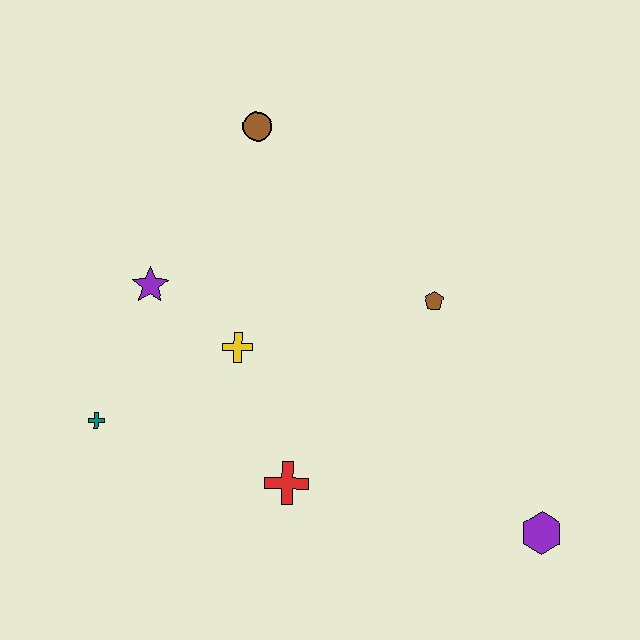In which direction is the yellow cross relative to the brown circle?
The yellow cross is below the brown circle.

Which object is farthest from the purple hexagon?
The brown circle is farthest from the purple hexagon.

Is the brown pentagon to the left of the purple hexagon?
Yes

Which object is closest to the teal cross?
The purple star is closest to the teal cross.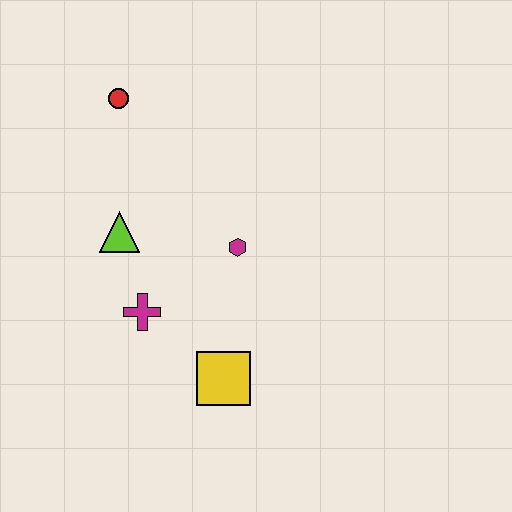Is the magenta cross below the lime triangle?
Yes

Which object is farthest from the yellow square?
The red circle is farthest from the yellow square.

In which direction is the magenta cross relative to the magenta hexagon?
The magenta cross is to the left of the magenta hexagon.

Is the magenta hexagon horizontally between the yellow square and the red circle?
No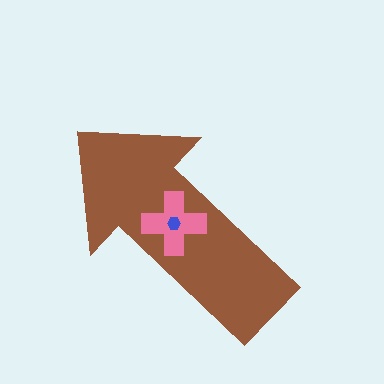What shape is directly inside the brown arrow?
The pink cross.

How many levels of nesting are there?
3.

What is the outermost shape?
The brown arrow.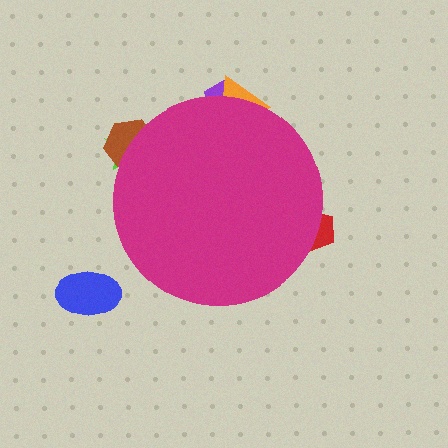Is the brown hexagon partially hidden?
Yes, the brown hexagon is partially hidden behind the magenta circle.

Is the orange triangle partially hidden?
Yes, the orange triangle is partially hidden behind the magenta circle.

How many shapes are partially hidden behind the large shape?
5 shapes are partially hidden.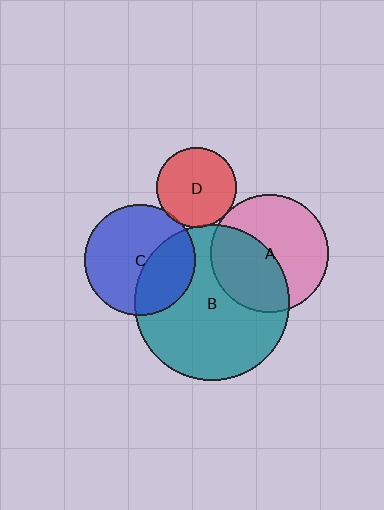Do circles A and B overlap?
Yes.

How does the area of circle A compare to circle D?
Approximately 2.2 times.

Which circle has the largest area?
Circle B (teal).